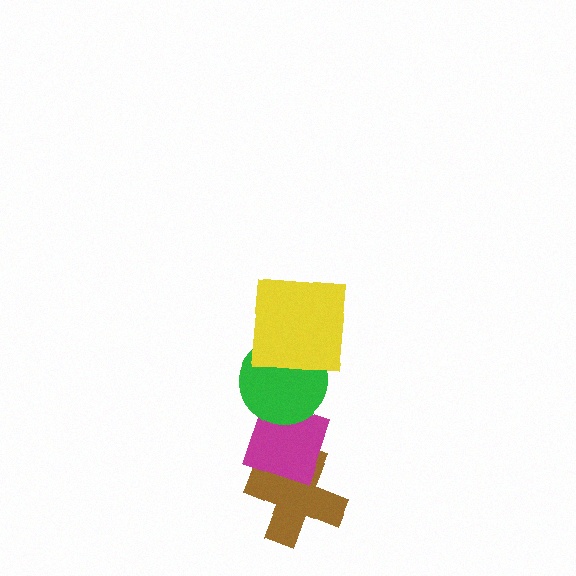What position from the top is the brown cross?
The brown cross is 4th from the top.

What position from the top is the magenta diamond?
The magenta diamond is 3rd from the top.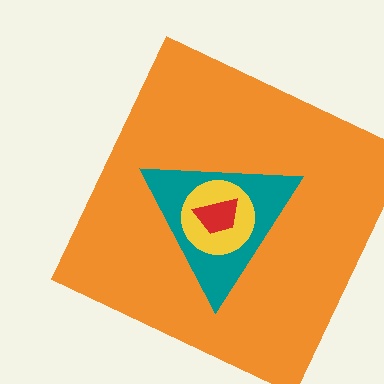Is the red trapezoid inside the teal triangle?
Yes.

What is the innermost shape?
The red trapezoid.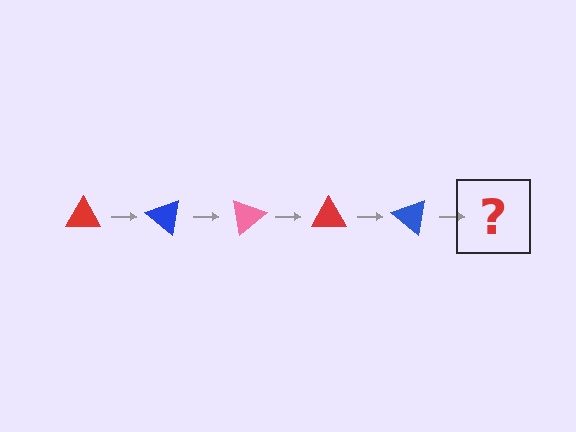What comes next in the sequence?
The next element should be a pink triangle, rotated 200 degrees from the start.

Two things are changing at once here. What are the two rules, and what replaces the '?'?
The two rules are that it rotates 40 degrees each step and the color cycles through red, blue, and pink. The '?' should be a pink triangle, rotated 200 degrees from the start.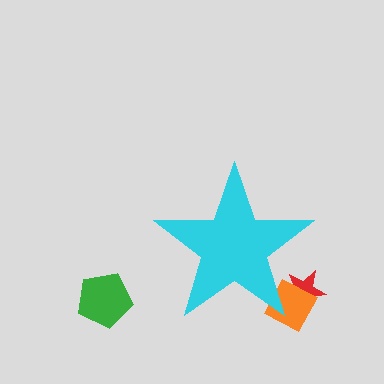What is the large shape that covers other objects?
A cyan star.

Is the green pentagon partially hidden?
No, the green pentagon is fully visible.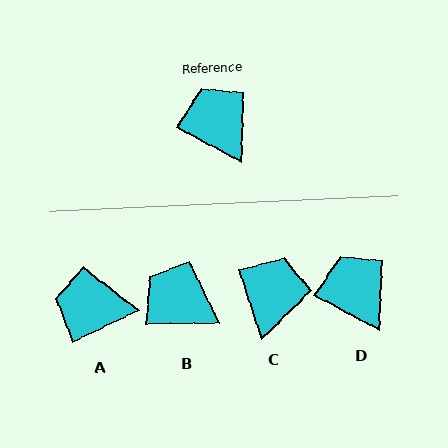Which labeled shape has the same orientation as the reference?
D.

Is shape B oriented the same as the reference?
No, it is off by about 28 degrees.